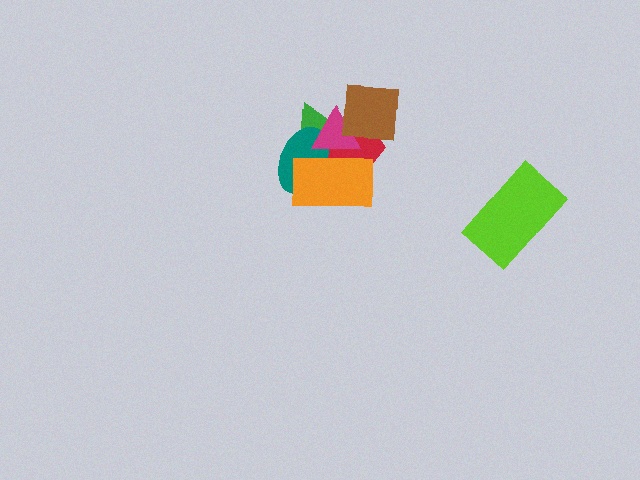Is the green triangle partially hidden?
Yes, it is partially covered by another shape.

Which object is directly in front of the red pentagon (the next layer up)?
The teal ellipse is directly in front of the red pentagon.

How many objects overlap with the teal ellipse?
4 objects overlap with the teal ellipse.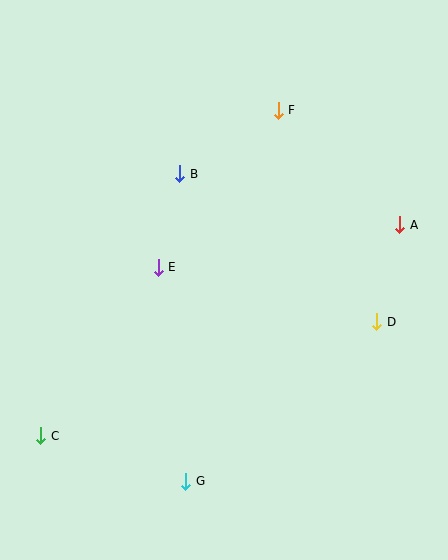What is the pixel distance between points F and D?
The distance between F and D is 233 pixels.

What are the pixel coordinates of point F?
Point F is at (278, 110).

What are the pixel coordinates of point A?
Point A is at (400, 225).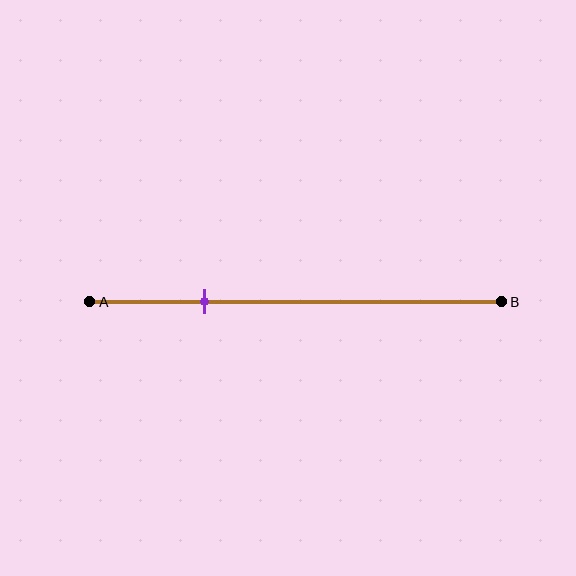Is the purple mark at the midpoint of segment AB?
No, the mark is at about 30% from A, not at the 50% midpoint.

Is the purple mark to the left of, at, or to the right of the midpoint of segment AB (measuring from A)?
The purple mark is to the left of the midpoint of segment AB.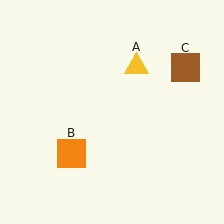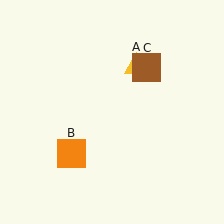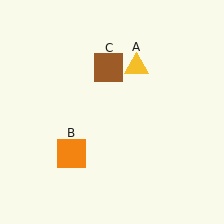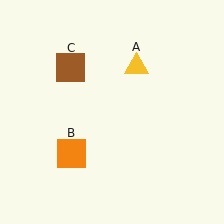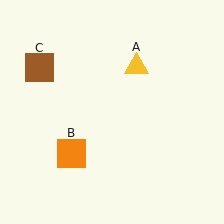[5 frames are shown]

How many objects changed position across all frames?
1 object changed position: brown square (object C).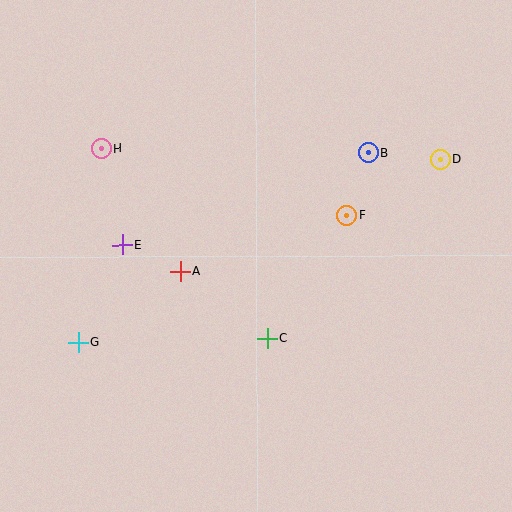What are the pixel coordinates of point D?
Point D is at (440, 160).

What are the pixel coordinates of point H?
Point H is at (101, 148).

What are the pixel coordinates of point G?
Point G is at (79, 342).